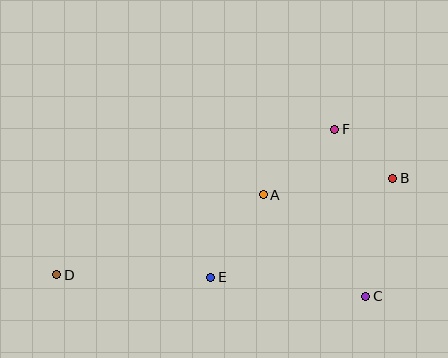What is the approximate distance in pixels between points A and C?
The distance between A and C is approximately 144 pixels.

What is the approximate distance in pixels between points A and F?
The distance between A and F is approximately 97 pixels.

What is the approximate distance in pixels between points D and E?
The distance between D and E is approximately 154 pixels.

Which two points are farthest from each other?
Points B and D are farthest from each other.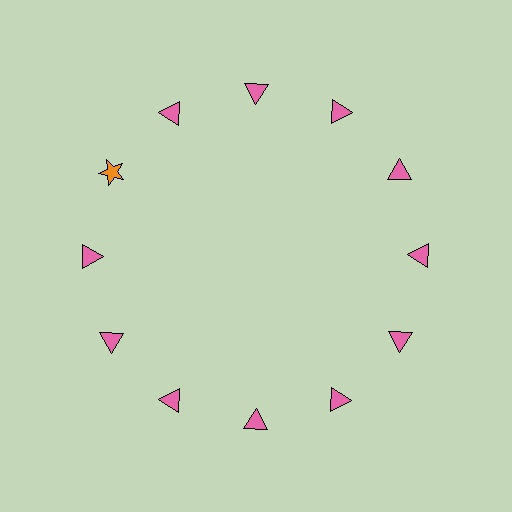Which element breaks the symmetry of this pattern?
The orange star at roughly the 10 o'clock position breaks the symmetry. All other shapes are pink triangles.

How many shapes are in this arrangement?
There are 12 shapes arranged in a ring pattern.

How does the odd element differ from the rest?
It differs in both color (orange instead of pink) and shape (star instead of triangle).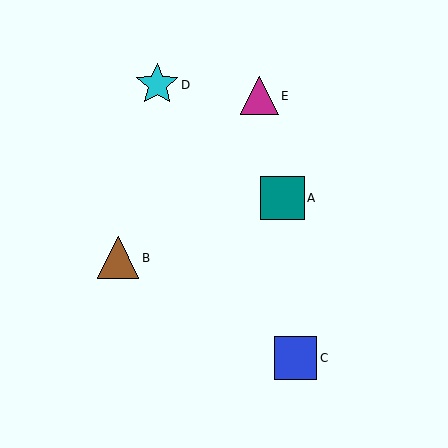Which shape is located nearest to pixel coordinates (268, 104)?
The magenta triangle (labeled E) at (259, 96) is nearest to that location.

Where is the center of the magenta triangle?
The center of the magenta triangle is at (259, 96).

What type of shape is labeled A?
Shape A is a teal square.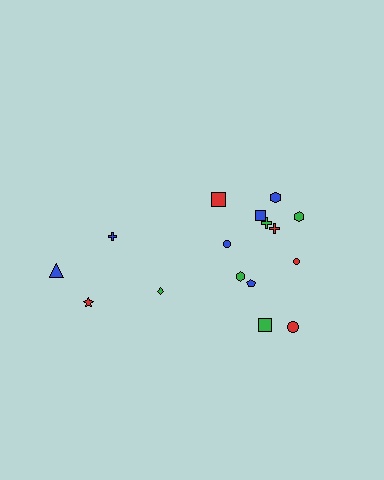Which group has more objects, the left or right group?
The right group.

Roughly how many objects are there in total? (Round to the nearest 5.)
Roughly 15 objects in total.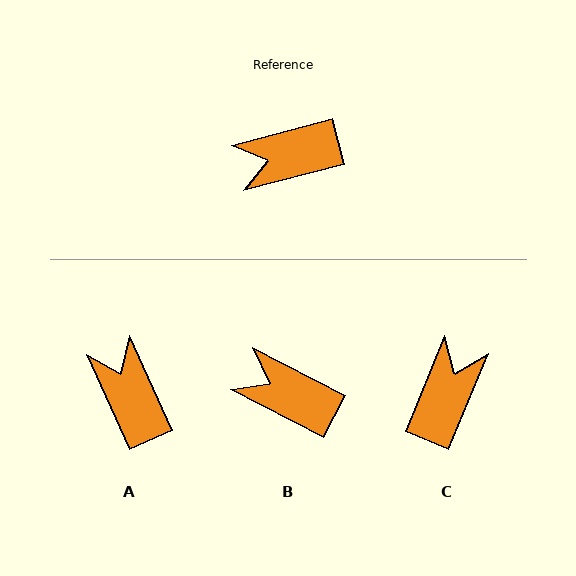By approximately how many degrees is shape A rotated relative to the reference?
Approximately 81 degrees clockwise.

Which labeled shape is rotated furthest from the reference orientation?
C, about 127 degrees away.